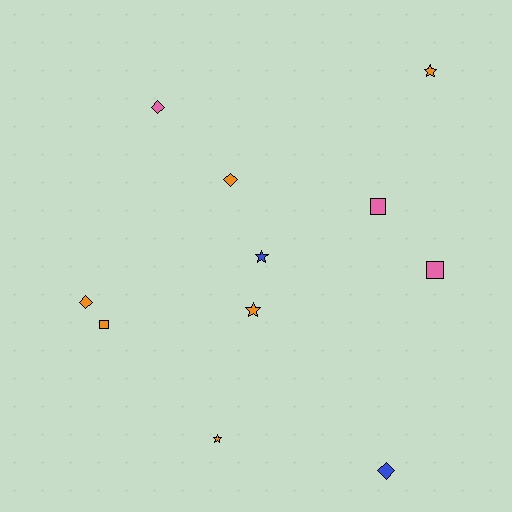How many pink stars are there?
There are no pink stars.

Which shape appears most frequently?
Star, with 4 objects.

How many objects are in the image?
There are 11 objects.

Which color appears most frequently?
Orange, with 6 objects.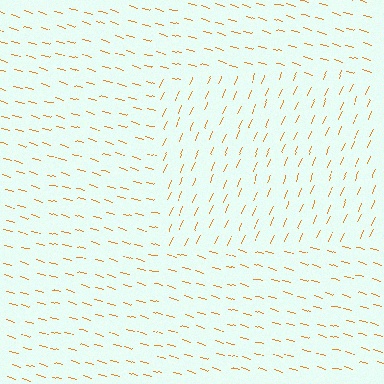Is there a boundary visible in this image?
Yes, there is a texture boundary formed by a change in line orientation.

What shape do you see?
I see a rectangle.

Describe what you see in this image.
The image is filled with small orange line segments. A rectangle region in the image has lines oriented differently from the surrounding lines, creating a visible texture boundary.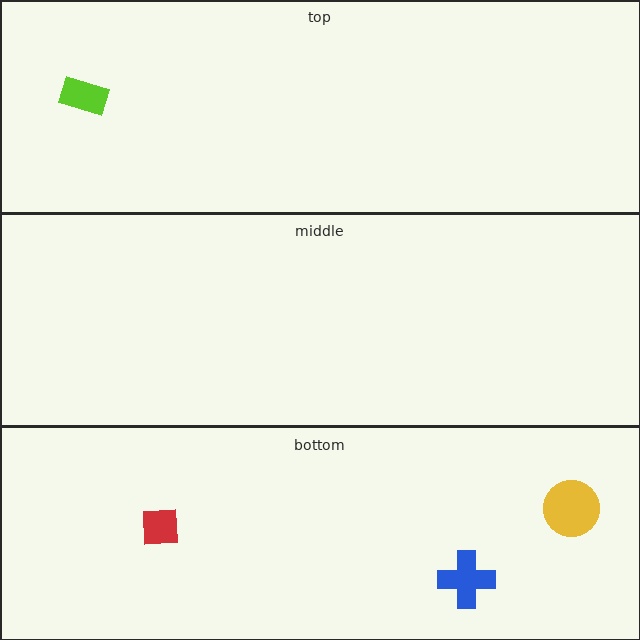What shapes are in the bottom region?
The blue cross, the red square, the yellow circle.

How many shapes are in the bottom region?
3.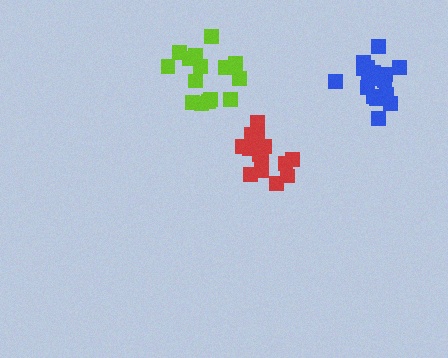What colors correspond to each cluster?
The clusters are colored: blue, red, lime.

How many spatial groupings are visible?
There are 3 spatial groupings.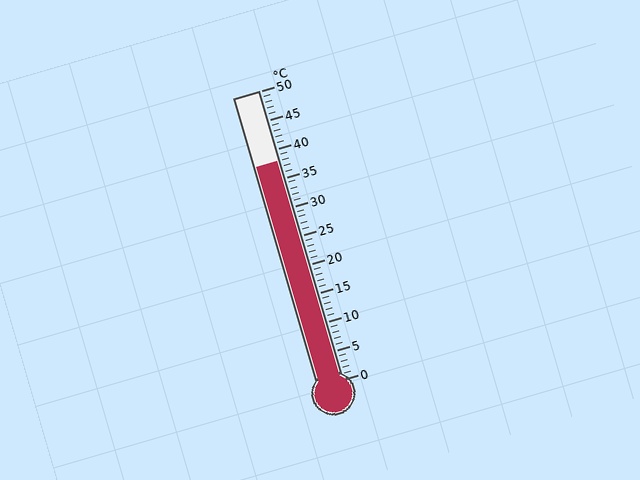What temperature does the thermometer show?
The thermometer shows approximately 38°C.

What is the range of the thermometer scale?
The thermometer scale ranges from 0°C to 50°C.